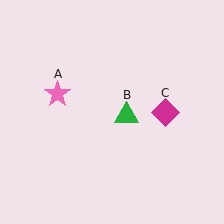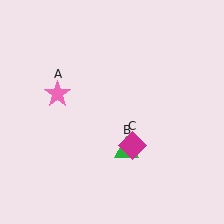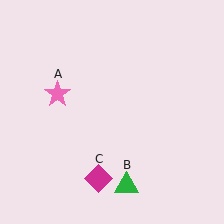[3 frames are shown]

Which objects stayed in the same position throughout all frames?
Pink star (object A) remained stationary.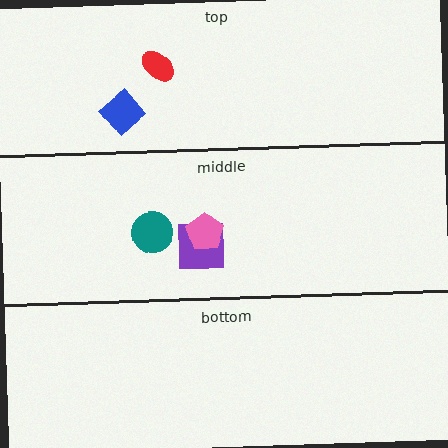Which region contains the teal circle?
The middle region.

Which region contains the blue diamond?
The top region.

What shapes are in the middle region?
The purple square, the pink pentagon, the teal circle.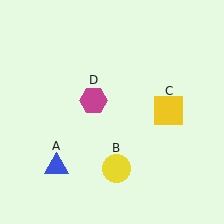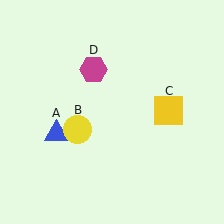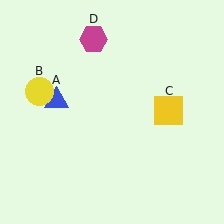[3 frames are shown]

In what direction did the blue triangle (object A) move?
The blue triangle (object A) moved up.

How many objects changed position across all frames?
3 objects changed position: blue triangle (object A), yellow circle (object B), magenta hexagon (object D).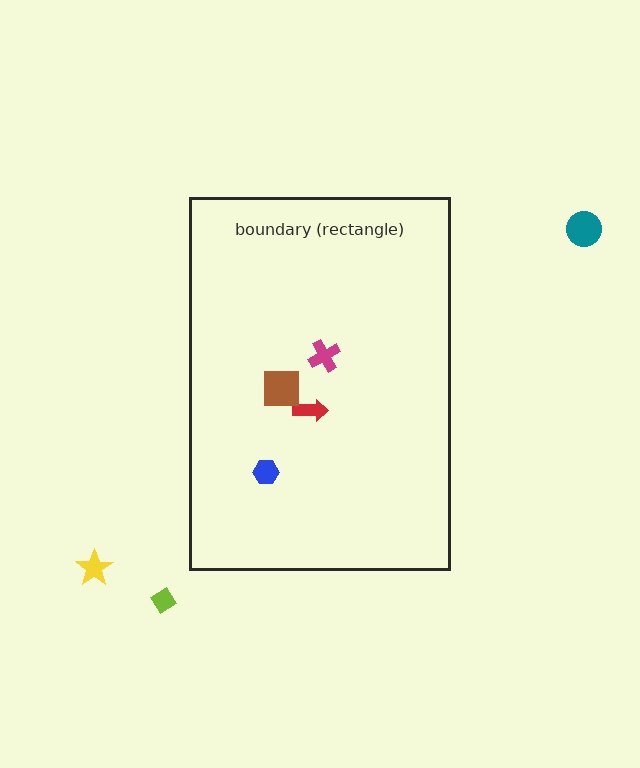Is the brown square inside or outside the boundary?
Inside.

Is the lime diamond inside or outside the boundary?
Outside.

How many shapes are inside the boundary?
4 inside, 3 outside.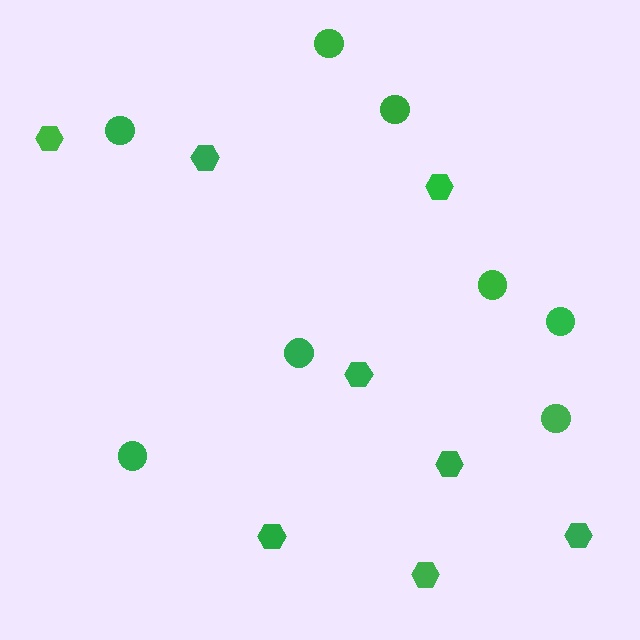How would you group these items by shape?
There are 2 groups: one group of hexagons (8) and one group of circles (8).